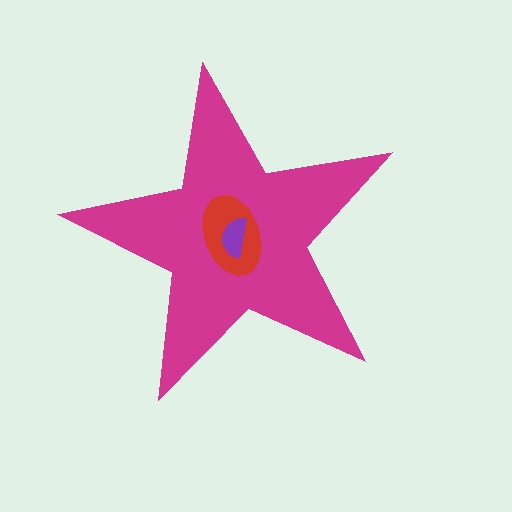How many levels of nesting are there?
3.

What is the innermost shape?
The purple semicircle.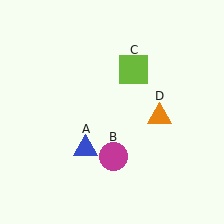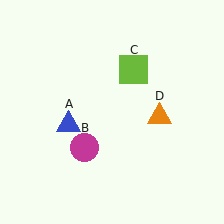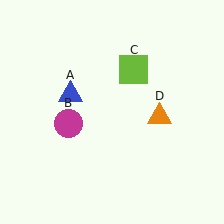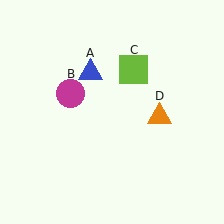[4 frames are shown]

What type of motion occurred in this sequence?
The blue triangle (object A), magenta circle (object B) rotated clockwise around the center of the scene.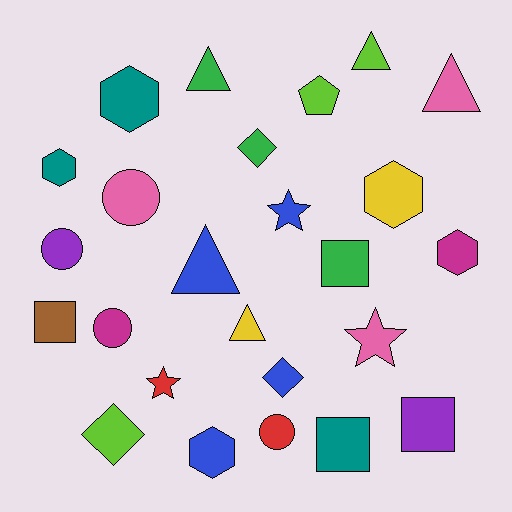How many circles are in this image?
There are 4 circles.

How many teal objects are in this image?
There are 3 teal objects.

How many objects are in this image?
There are 25 objects.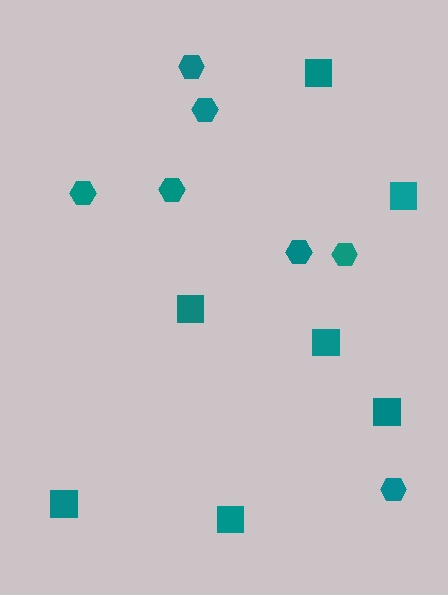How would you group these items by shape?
There are 2 groups: one group of squares (7) and one group of hexagons (7).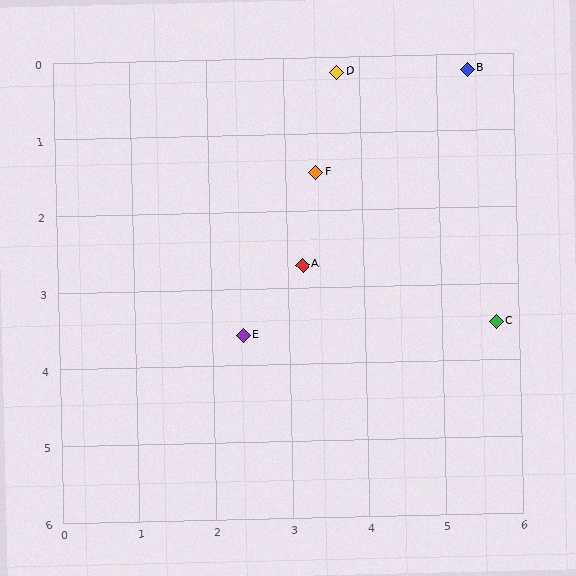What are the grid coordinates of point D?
Point D is at approximately (3.7, 0.2).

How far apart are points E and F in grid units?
Points E and F are about 2.3 grid units apart.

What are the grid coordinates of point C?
Point C is at approximately (5.7, 3.5).